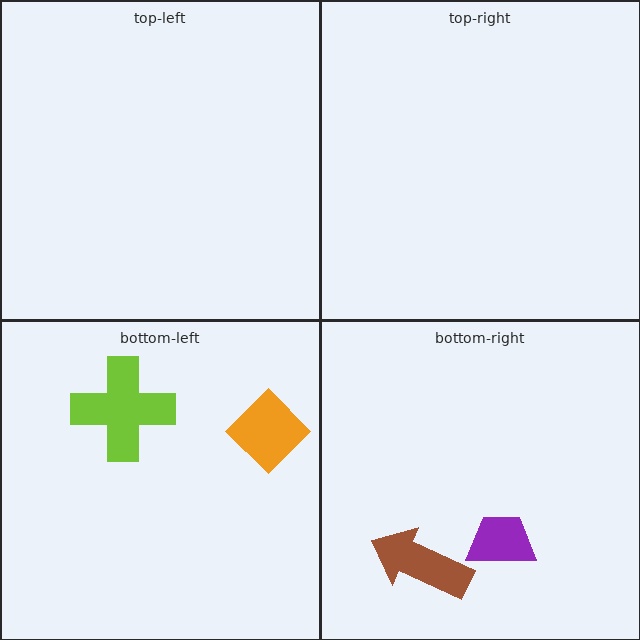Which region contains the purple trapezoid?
The bottom-right region.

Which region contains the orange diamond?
The bottom-left region.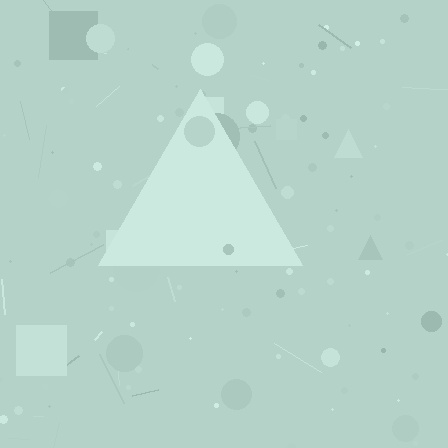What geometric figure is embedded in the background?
A triangle is embedded in the background.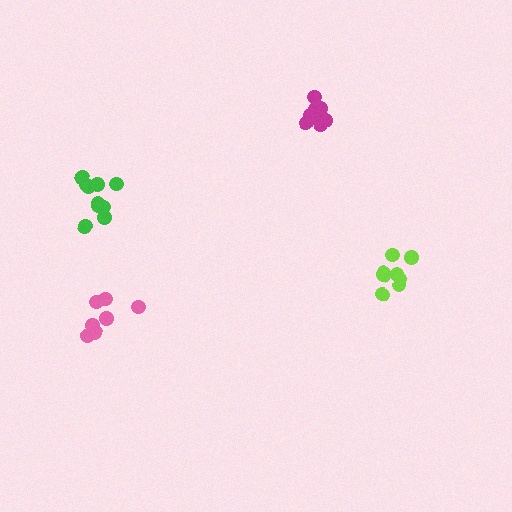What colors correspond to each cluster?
The clusters are colored: lime, magenta, pink, green.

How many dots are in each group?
Group 1: 8 dots, Group 2: 10 dots, Group 3: 7 dots, Group 4: 10 dots (35 total).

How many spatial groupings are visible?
There are 4 spatial groupings.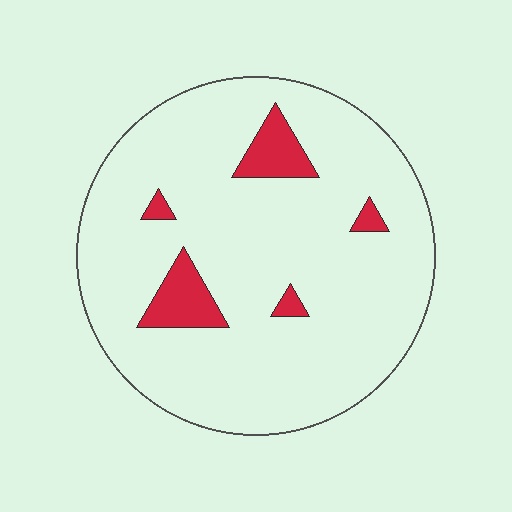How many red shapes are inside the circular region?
5.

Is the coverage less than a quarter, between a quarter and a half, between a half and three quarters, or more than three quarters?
Less than a quarter.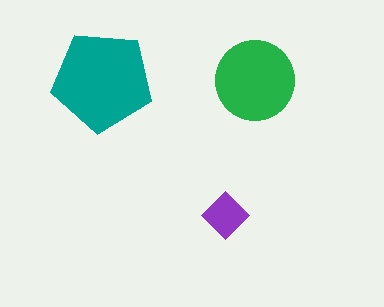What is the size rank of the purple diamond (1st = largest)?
3rd.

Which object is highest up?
The green circle is topmost.